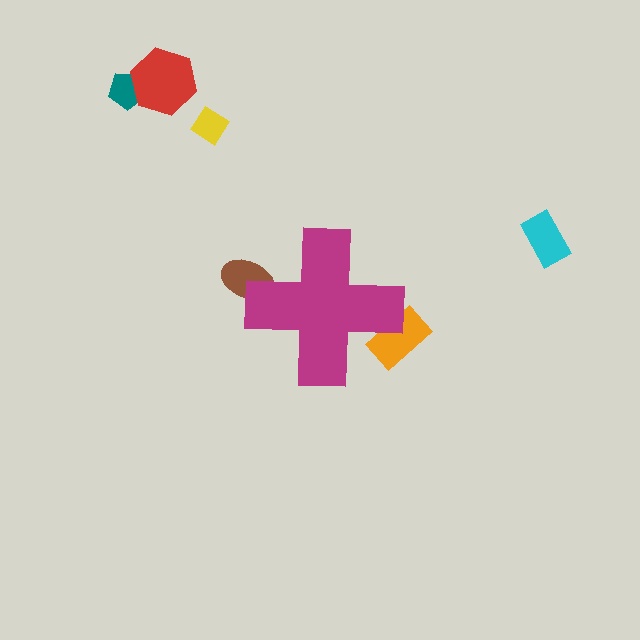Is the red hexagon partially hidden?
No, the red hexagon is fully visible.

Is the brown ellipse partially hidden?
Yes, the brown ellipse is partially hidden behind the magenta cross.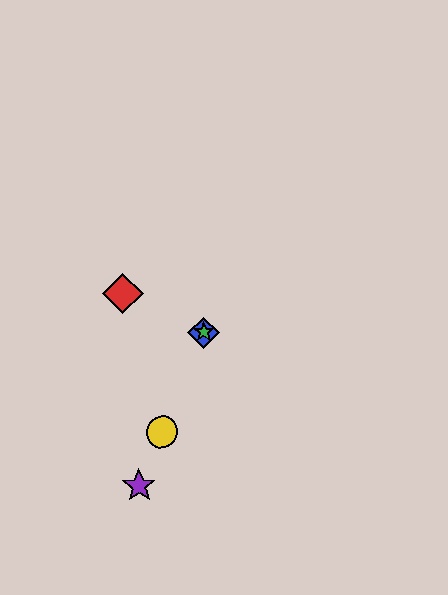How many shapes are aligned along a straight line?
4 shapes (the blue diamond, the green star, the yellow circle, the purple star) are aligned along a straight line.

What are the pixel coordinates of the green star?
The green star is at (204, 332).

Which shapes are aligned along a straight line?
The blue diamond, the green star, the yellow circle, the purple star are aligned along a straight line.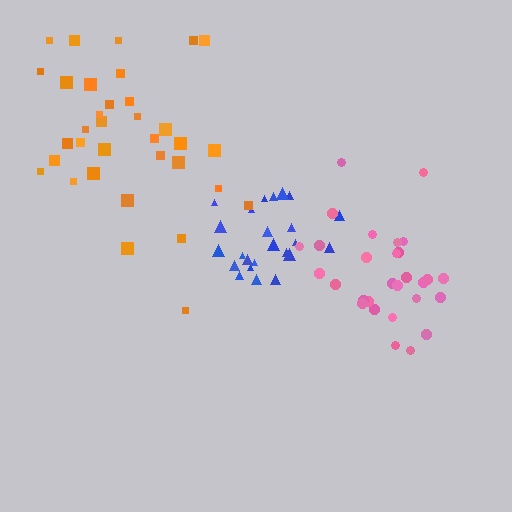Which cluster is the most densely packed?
Blue.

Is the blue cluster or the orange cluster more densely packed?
Blue.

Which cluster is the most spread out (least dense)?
Orange.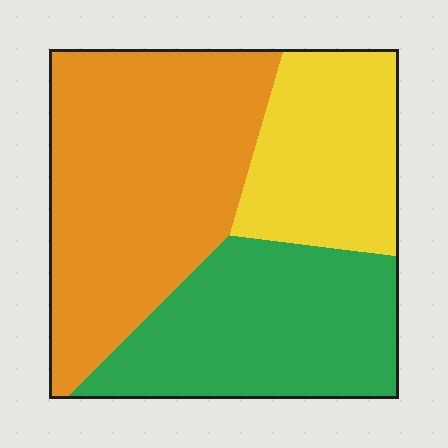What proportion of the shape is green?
Green takes up about one third (1/3) of the shape.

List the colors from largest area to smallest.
From largest to smallest: orange, green, yellow.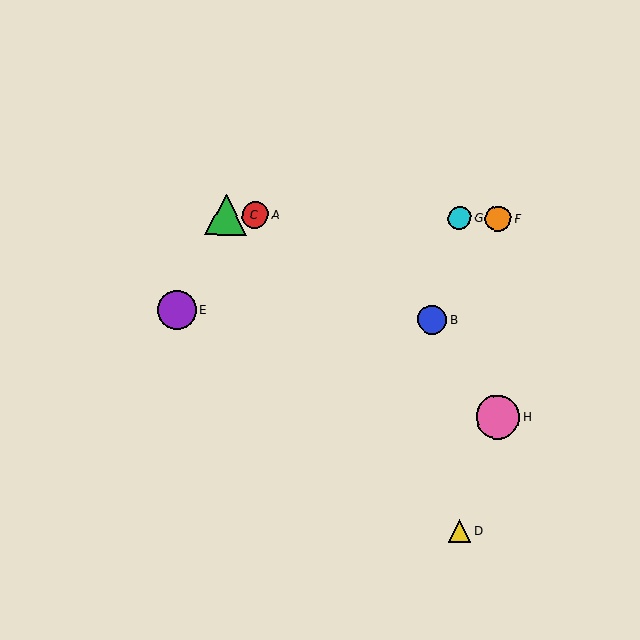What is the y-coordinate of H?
Object H is at y≈417.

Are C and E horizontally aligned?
No, C is at y≈214 and E is at y≈310.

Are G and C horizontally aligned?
Yes, both are at y≈218.